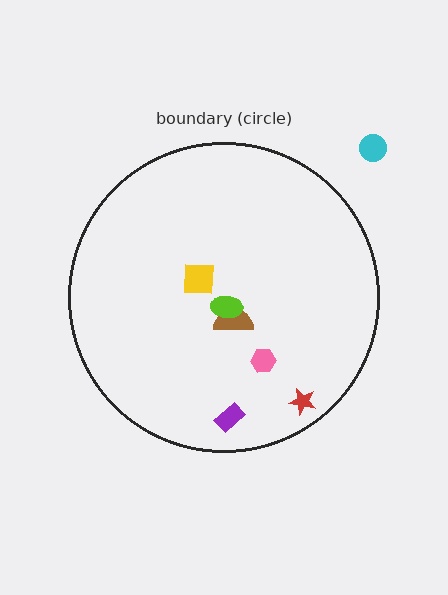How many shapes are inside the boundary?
6 inside, 1 outside.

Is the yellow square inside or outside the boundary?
Inside.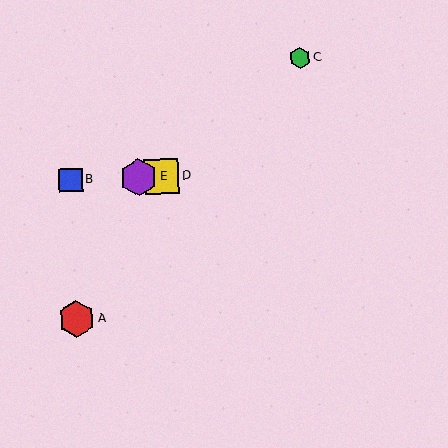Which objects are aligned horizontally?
Objects B, D, E are aligned horizontally.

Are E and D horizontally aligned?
Yes, both are at y≈177.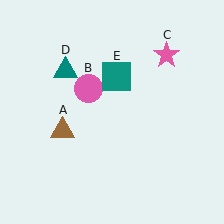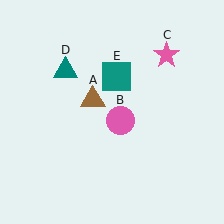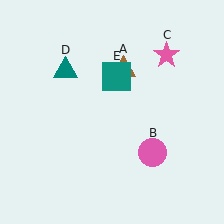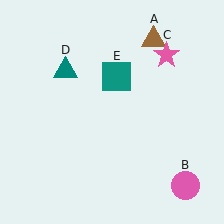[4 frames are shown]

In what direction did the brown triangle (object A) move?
The brown triangle (object A) moved up and to the right.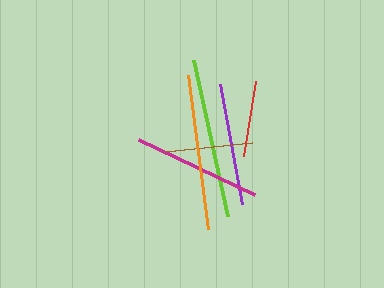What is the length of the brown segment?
The brown segment is approximately 88 pixels long.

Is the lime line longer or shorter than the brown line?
The lime line is longer than the brown line.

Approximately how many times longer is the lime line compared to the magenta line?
The lime line is approximately 1.3 times the length of the magenta line.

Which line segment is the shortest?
The red line is the shortest at approximately 76 pixels.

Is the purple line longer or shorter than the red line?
The purple line is longer than the red line.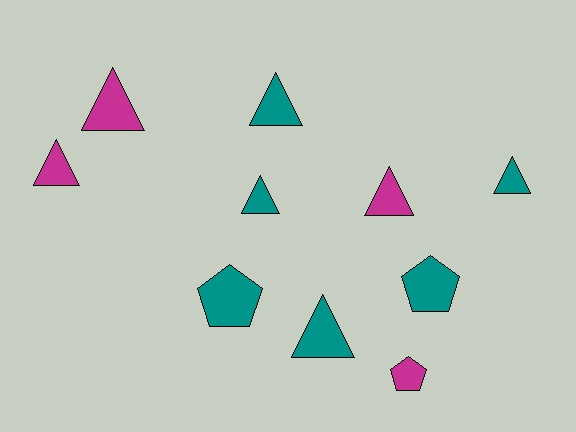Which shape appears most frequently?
Triangle, with 7 objects.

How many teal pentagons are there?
There are 2 teal pentagons.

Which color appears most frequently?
Teal, with 6 objects.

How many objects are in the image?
There are 10 objects.